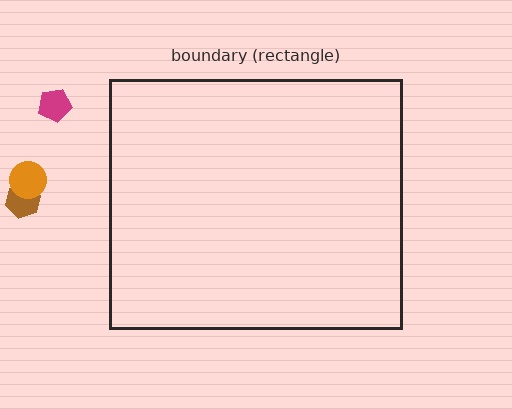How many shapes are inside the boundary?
0 inside, 3 outside.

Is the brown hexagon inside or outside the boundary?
Outside.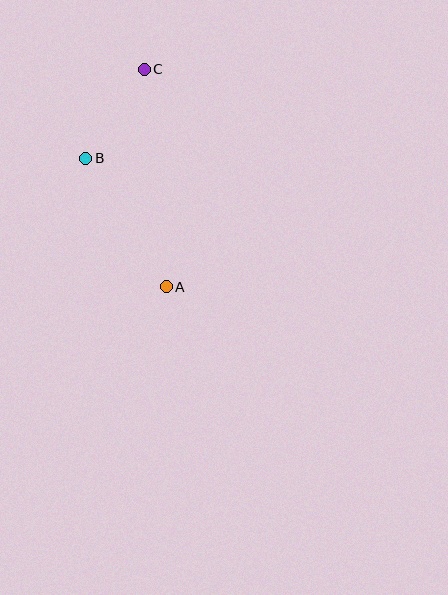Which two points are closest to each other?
Points B and C are closest to each other.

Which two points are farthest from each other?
Points A and C are farthest from each other.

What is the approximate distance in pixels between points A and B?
The distance between A and B is approximately 152 pixels.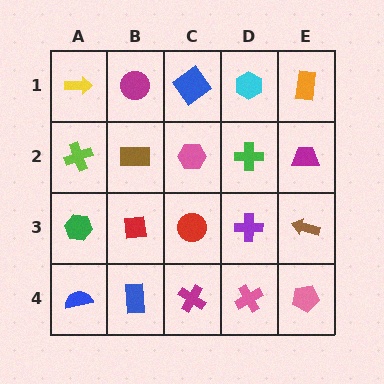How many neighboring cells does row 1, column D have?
3.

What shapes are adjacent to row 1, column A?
A lime cross (row 2, column A), a magenta circle (row 1, column B).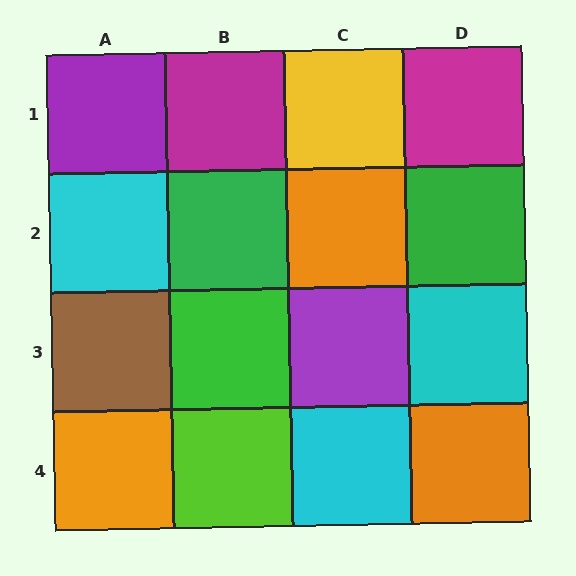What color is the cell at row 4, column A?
Orange.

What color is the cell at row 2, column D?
Green.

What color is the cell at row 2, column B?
Green.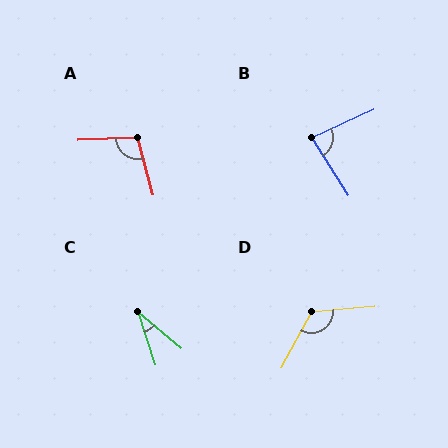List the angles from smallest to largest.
C (32°), B (83°), A (103°), D (124°).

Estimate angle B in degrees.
Approximately 83 degrees.